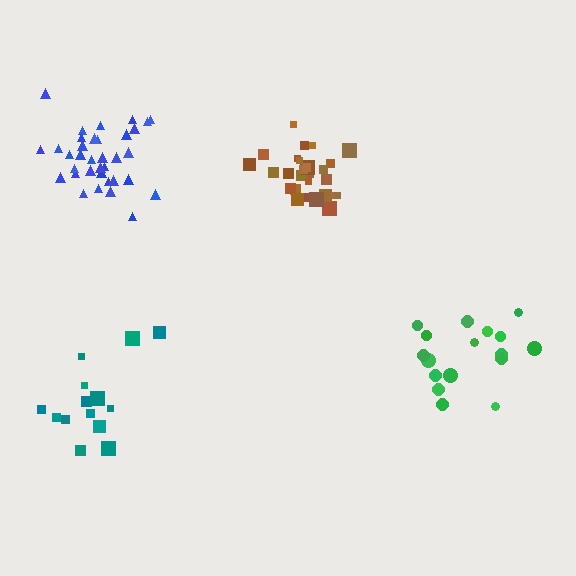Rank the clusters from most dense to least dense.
brown, blue, green, teal.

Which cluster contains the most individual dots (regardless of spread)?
Blue (35).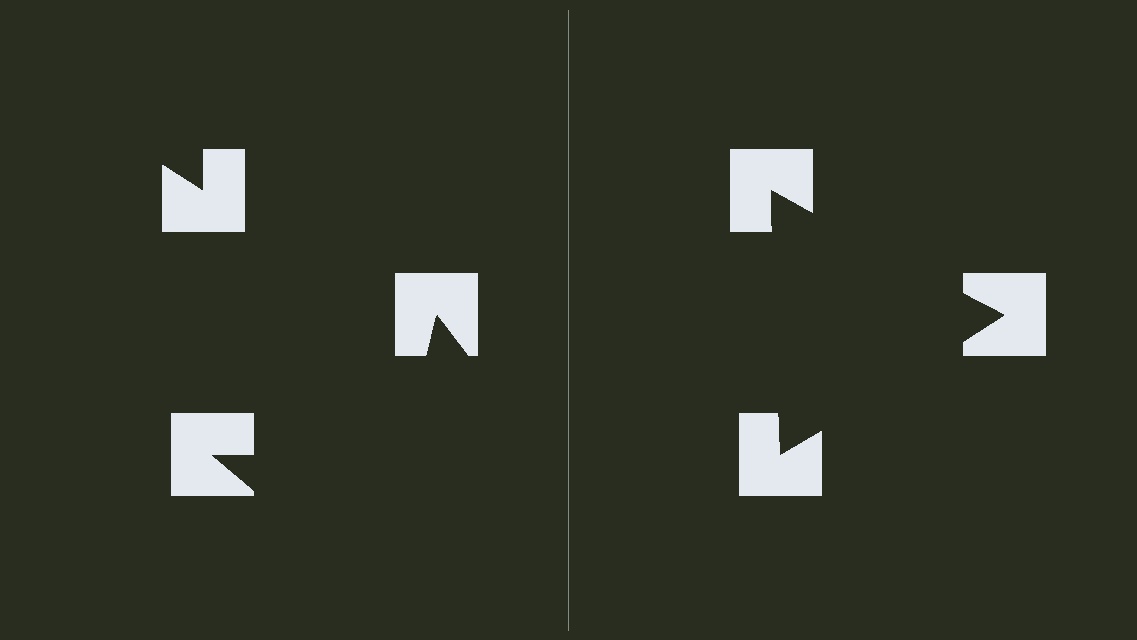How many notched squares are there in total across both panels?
6 — 3 on each side.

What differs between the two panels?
The notched squares are positioned identically on both sides; only the wedge orientations differ. On the right they align to a triangle; on the left they are misaligned.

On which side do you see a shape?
An illusory triangle appears on the right side. On the left side the wedge cuts are rotated, so no coherent shape forms.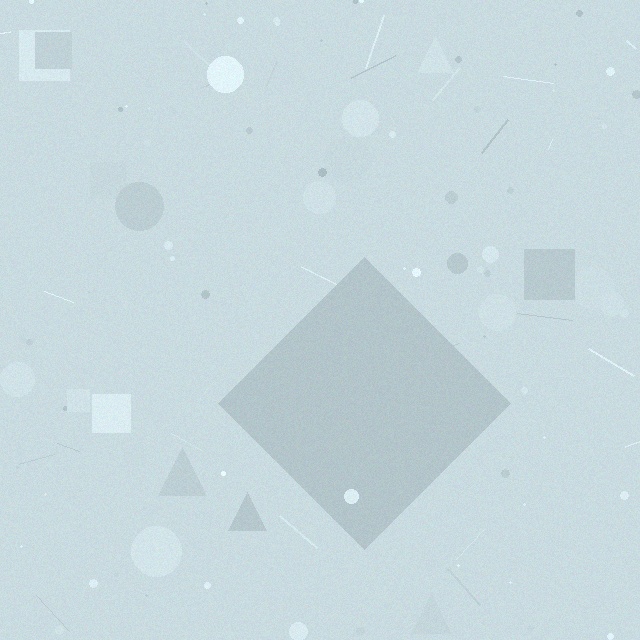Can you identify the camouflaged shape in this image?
The camouflaged shape is a diamond.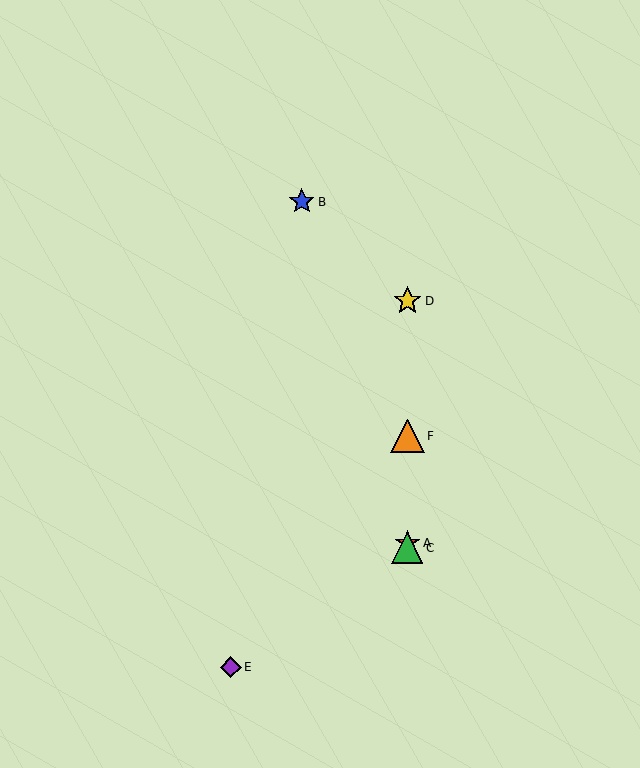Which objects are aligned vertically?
Objects A, C, D, F are aligned vertically.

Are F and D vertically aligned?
Yes, both are at x≈407.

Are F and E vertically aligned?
No, F is at x≈407 and E is at x≈231.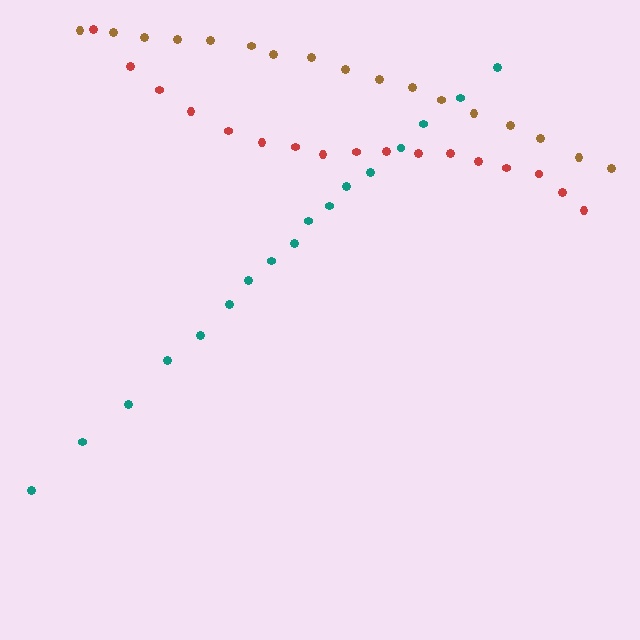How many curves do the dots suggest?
There are 3 distinct paths.